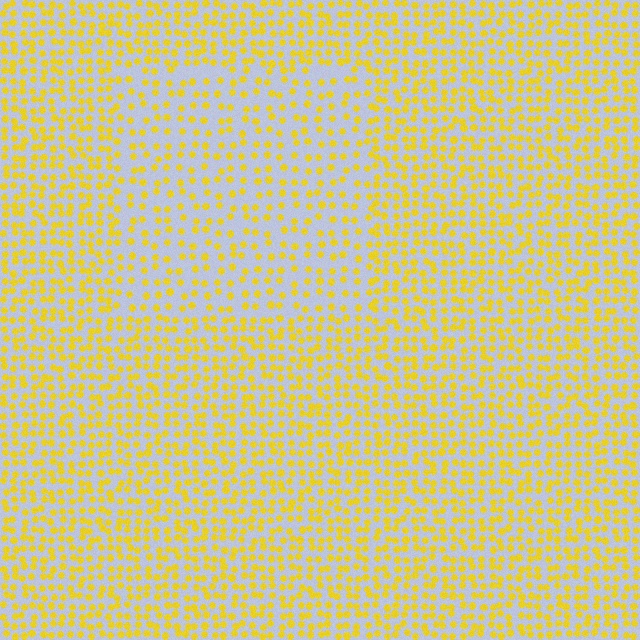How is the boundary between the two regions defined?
The boundary is defined by a change in element density (approximately 1.7x ratio). All elements are the same color, size, and shape.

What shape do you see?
I see a rectangle.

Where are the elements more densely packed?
The elements are more densely packed outside the rectangle boundary.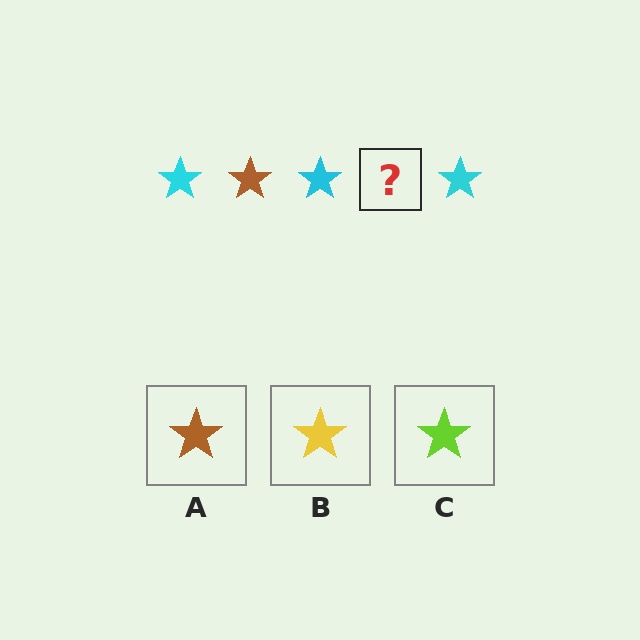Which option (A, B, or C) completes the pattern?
A.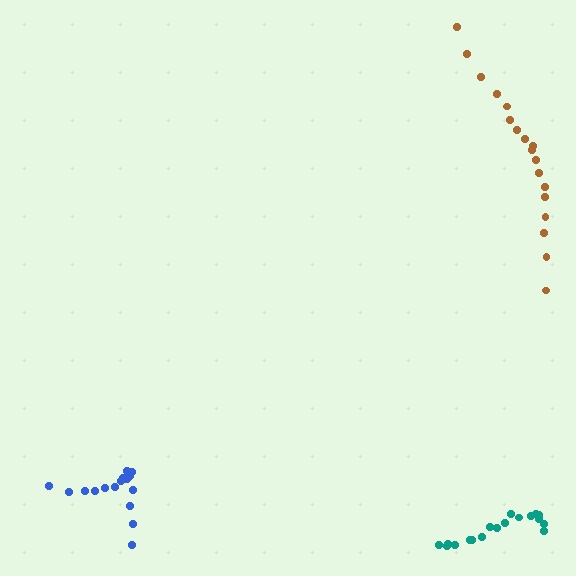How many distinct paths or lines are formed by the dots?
There are 3 distinct paths.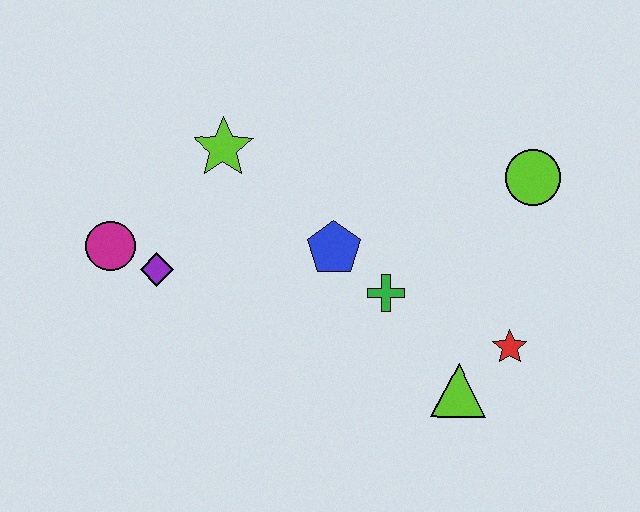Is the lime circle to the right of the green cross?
Yes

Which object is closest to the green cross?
The blue pentagon is closest to the green cross.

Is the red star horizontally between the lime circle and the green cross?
Yes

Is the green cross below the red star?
No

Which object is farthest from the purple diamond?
The lime circle is farthest from the purple diamond.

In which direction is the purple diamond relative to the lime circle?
The purple diamond is to the left of the lime circle.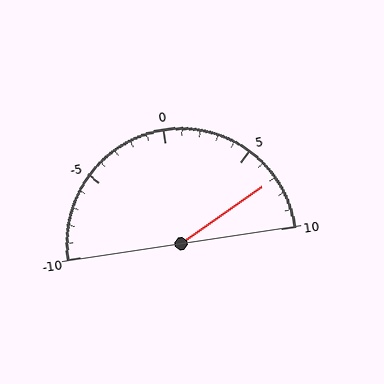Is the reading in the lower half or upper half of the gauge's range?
The reading is in the upper half of the range (-10 to 10).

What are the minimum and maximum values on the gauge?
The gauge ranges from -10 to 10.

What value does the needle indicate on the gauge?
The needle indicates approximately 7.